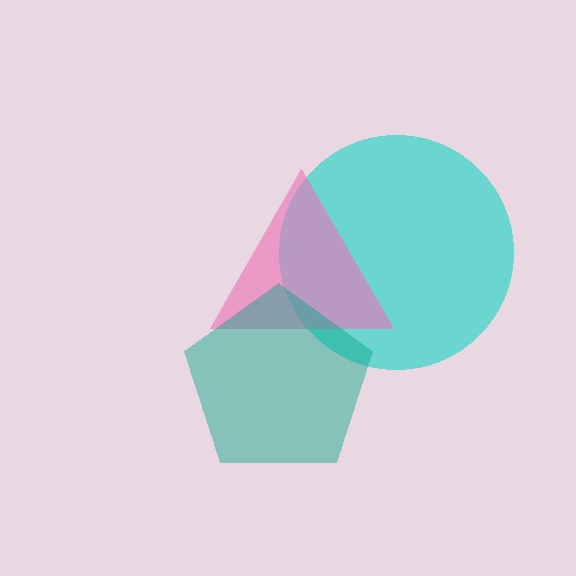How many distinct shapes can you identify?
There are 3 distinct shapes: a cyan circle, a pink triangle, a teal pentagon.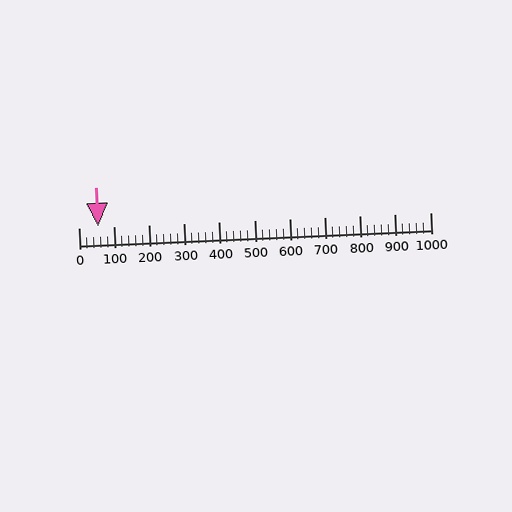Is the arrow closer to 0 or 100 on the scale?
The arrow is closer to 100.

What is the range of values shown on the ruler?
The ruler shows values from 0 to 1000.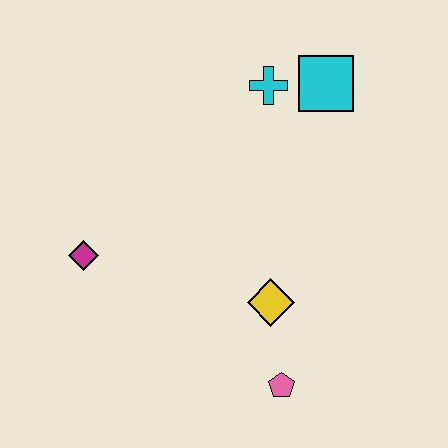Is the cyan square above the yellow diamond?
Yes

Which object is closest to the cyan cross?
The cyan square is closest to the cyan cross.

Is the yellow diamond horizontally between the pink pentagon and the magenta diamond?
Yes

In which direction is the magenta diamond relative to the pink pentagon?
The magenta diamond is to the left of the pink pentagon.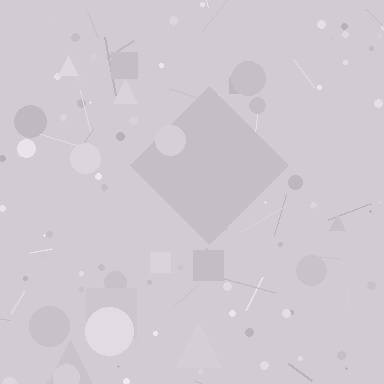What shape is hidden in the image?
A diamond is hidden in the image.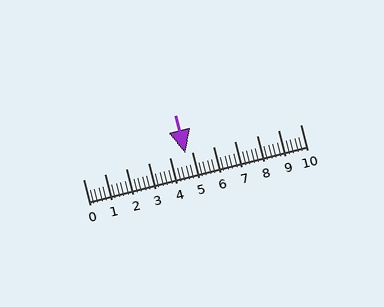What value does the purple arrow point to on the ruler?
The purple arrow points to approximately 4.7.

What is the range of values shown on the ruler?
The ruler shows values from 0 to 10.